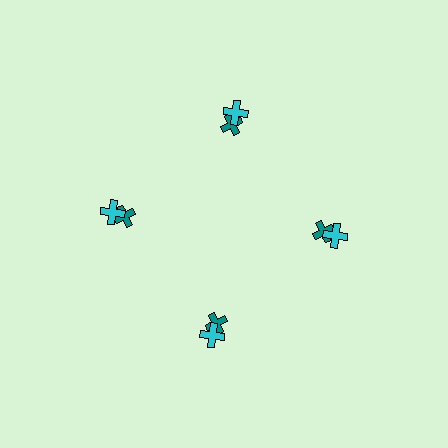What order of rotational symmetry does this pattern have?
This pattern has 4-fold rotational symmetry.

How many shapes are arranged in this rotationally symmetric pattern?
There are 8 shapes, arranged in 4 groups of 2.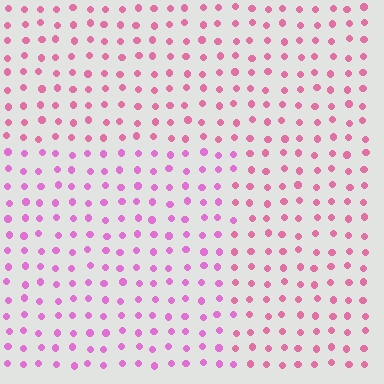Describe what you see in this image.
The image is filled with small pink elements in a uniform arrangement. A rectangle-shaped region is visible where the elements are tinted to a slightly different hue, forming a subtle color boundary.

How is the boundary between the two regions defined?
The boundary is defined purely by a slight shift in hue (about 26 degrees). Spacing, size, and orientation are identical on both sides.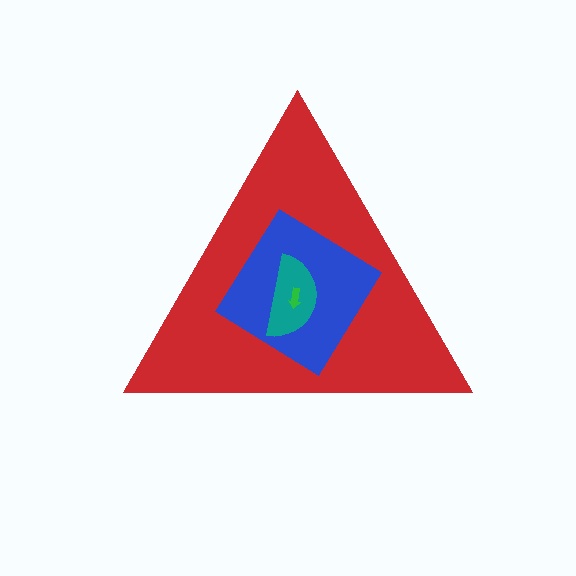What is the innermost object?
The green arrow.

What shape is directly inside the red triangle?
The blue diamond.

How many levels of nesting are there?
4.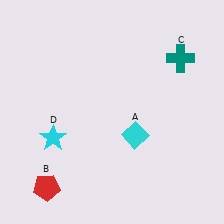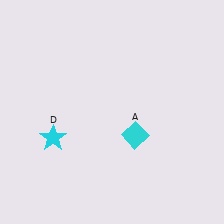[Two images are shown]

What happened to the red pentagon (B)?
The red pentagon (B) was removed in Image 2. It was in the bottom-left area of Image 1.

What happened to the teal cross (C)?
The teal cross (C) was removed in Image 2. It was in the top-right area of Image 1.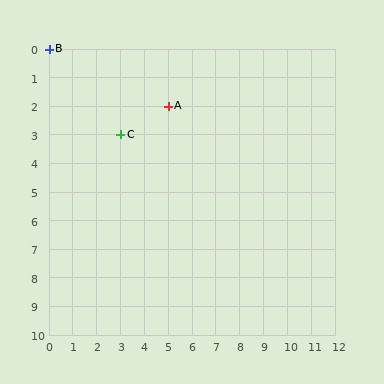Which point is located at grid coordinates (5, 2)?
Point A is at (5, 2).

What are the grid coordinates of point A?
Point A is at grid coordinates (5, 2).